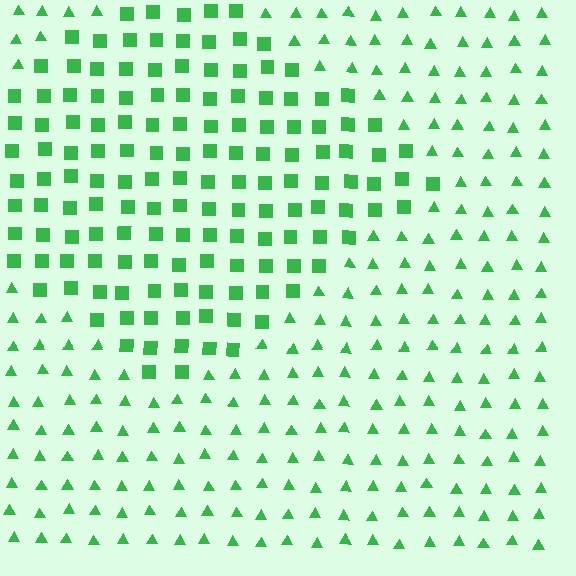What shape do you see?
I see a diamond.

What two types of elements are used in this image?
The image uses squares inside the diamond region and triangles outside it.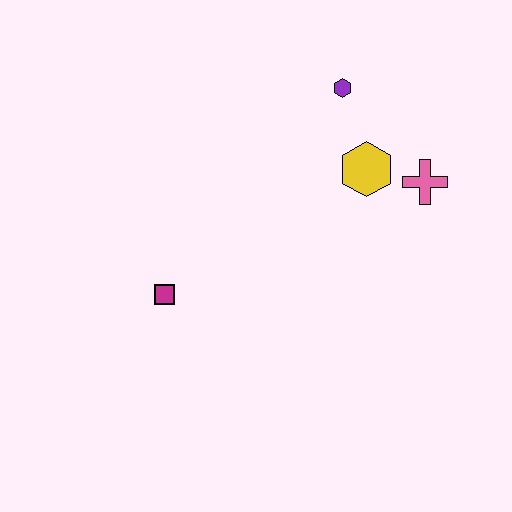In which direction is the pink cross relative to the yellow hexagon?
The pink cross is to the right of the yellow hexagon.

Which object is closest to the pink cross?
The yellow hexagon is closest to the pink cross.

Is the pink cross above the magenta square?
Yes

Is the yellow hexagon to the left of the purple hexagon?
No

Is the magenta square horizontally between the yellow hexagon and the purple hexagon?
No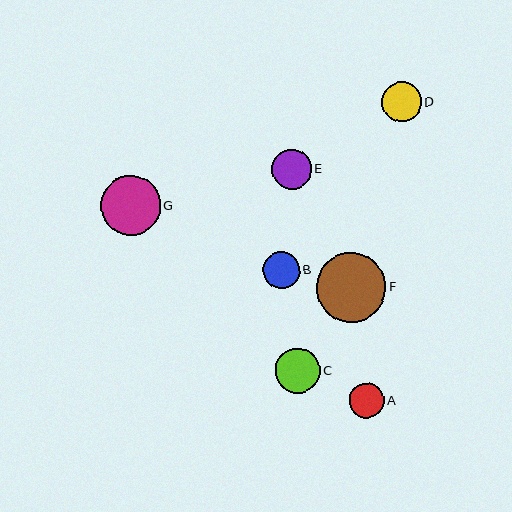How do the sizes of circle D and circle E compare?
Circle D and circle E are approximately the same size.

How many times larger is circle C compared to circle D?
Circle C is approximately 1.1 times the size of circle D.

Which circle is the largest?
Circle F is the largest with a size of approximately 69 pixels.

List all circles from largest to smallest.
From largest to smallest: F, G, C, D, E, B, A.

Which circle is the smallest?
Circle A is the smallest with a size of approximately 35 pixels.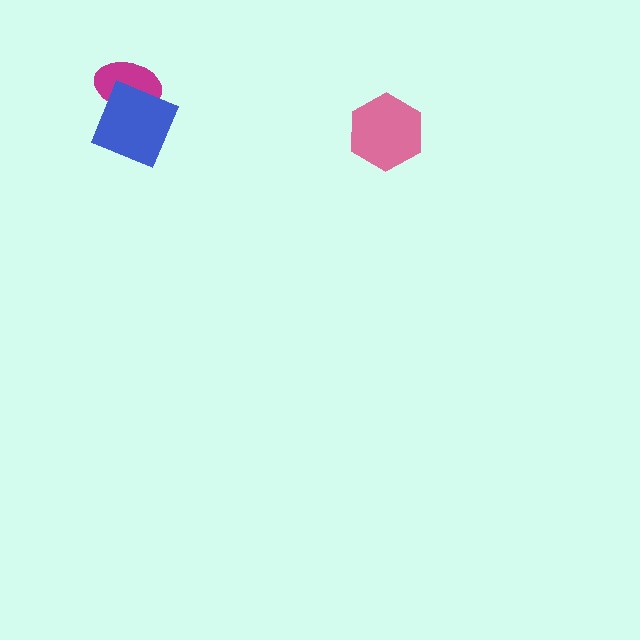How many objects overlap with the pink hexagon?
0 objects overlap with the pink hexagon.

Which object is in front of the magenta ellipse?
The blue square is in front of the magenta ellipse.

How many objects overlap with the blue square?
1 object overlaps with the blue square.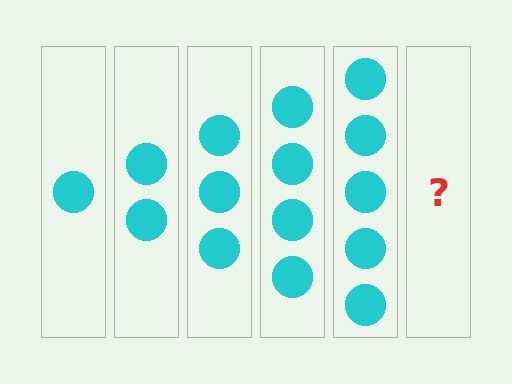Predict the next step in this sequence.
The next step is 6 circles.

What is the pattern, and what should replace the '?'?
The pattern is that each step adds one more circle. The '?' should be 6 circles.